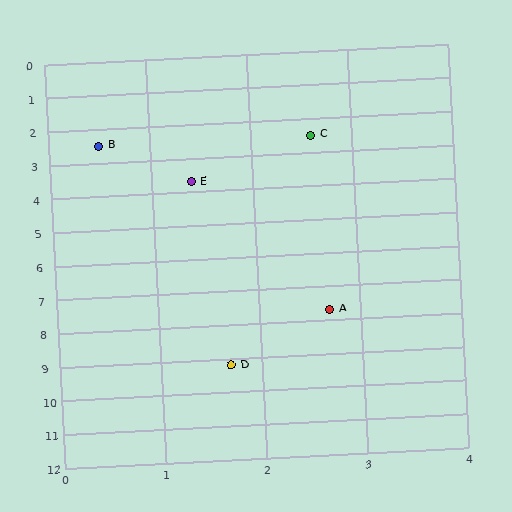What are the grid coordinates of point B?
Point B is at approximately (0.5, 2.5).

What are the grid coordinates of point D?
Point D is at approximately (1.7, 9.2).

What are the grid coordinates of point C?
Point C is at approximately (2.6, 2.5).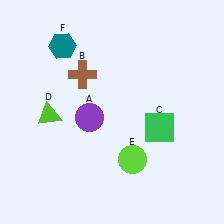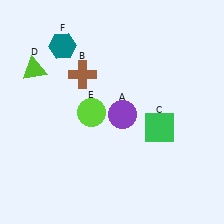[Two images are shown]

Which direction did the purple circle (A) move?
The purple circle (A) moved right.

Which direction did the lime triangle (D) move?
The lime triangle (D) moved up.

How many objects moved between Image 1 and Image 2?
3 objects moved between the two images.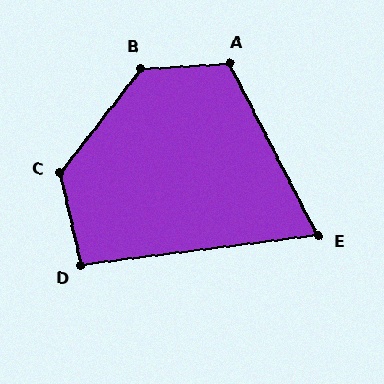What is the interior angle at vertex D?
Approximately 95 degrees (obtuse).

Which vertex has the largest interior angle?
B, at approximately 131 degrees.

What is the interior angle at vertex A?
Approximately 114 degrees (obtuse).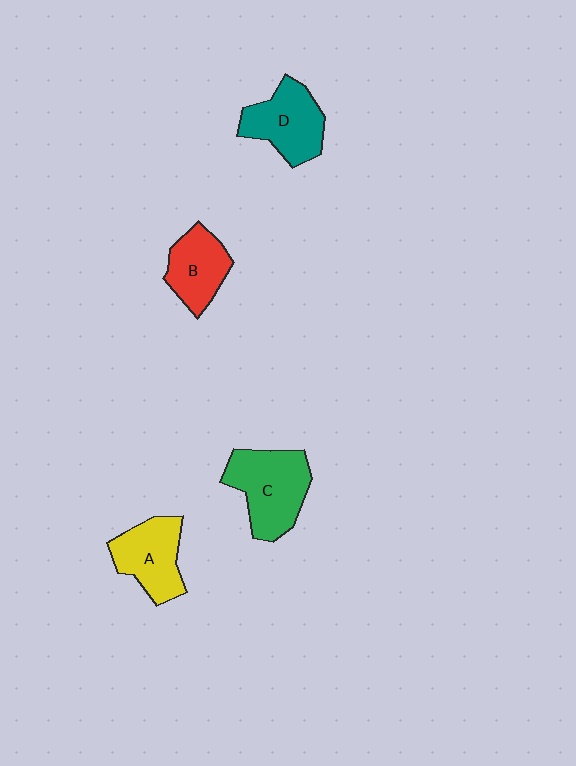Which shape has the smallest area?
Shape B (red).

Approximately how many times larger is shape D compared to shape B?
Approximately 1.2 times.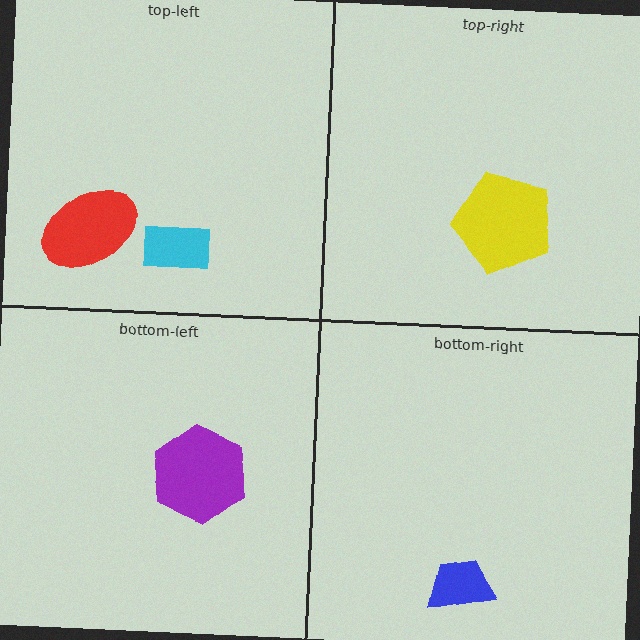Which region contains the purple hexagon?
The bottom-left region.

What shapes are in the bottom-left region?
The purple hexagon.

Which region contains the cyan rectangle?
The top-left region.